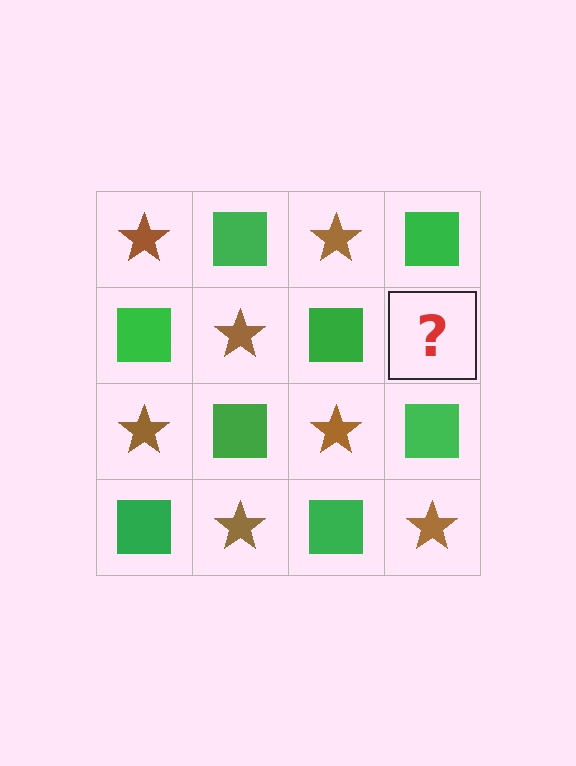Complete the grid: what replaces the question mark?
The question mark should be replaced with a brown star.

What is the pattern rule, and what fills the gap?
The rule is that it alternates brown star and green square in a checkerboard pattern. The gap should be filled with a brown star.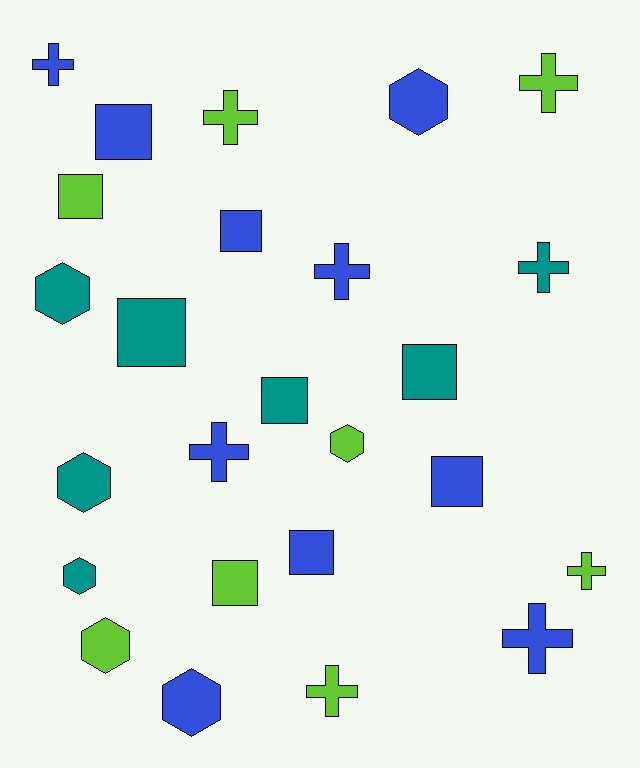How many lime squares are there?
There are 2 lime squares.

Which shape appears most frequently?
Square, with 9 objects.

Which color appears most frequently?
Blue, with 10 objects.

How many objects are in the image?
There are 25 objects.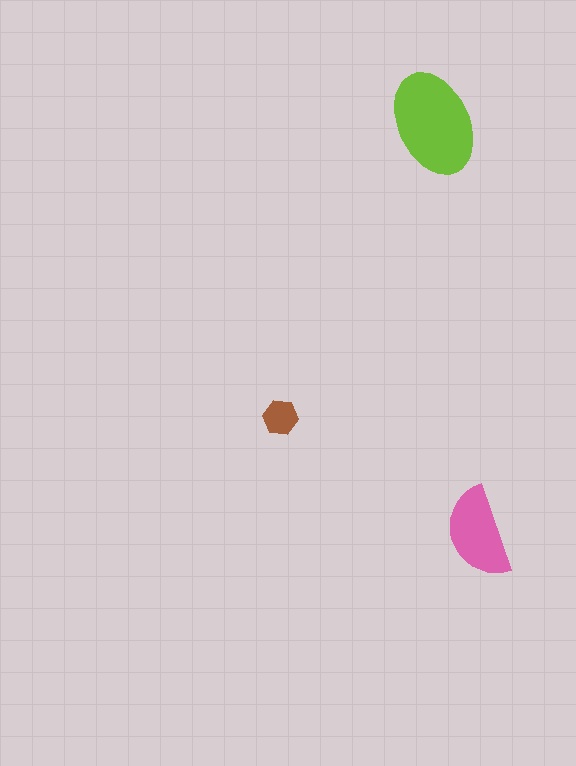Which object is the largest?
The lime ellipse.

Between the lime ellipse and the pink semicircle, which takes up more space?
The lime ellipse.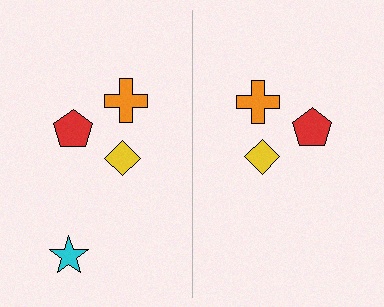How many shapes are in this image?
There are 7 shapes in this image.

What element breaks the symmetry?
A cyan star is missing from the right side.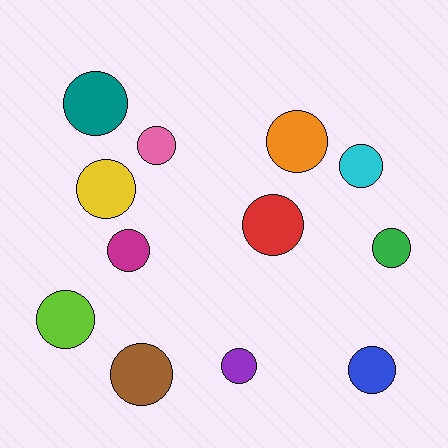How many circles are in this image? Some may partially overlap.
There are 12 circles.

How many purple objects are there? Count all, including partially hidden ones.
There is 1 purple object.